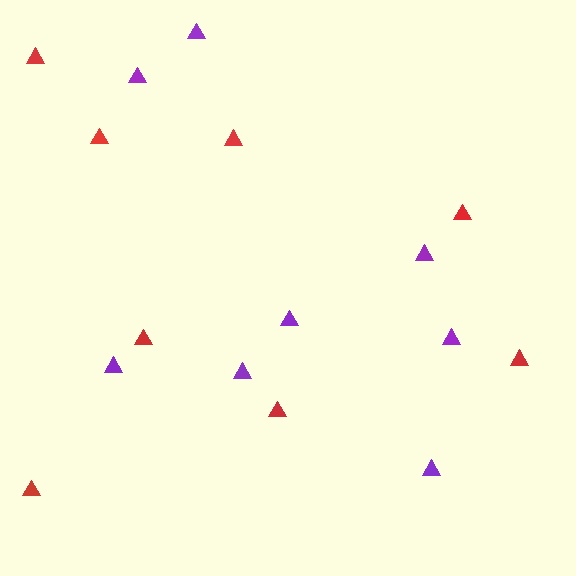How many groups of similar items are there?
There are 2 groups: one group of red triangles (8) and one group of purple triangles (8).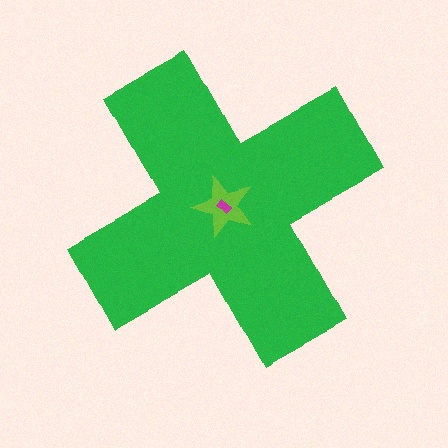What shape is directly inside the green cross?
The lime star.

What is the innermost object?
The magenta rectangle.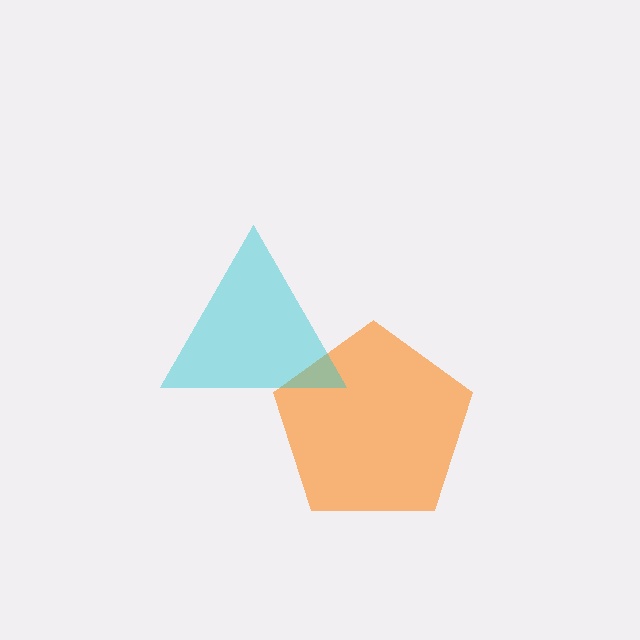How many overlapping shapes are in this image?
There are 2 overlapping shapes in the image.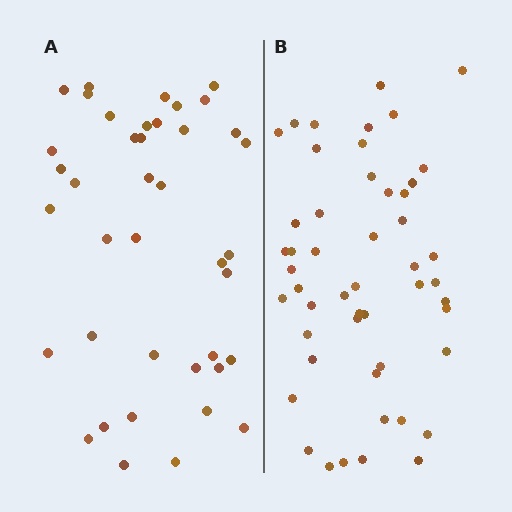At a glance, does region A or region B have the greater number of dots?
Region B (the right region) has more dots.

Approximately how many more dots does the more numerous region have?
Region B has roughly 10 or so more dots than region A.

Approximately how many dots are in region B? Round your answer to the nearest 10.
About 50 dots.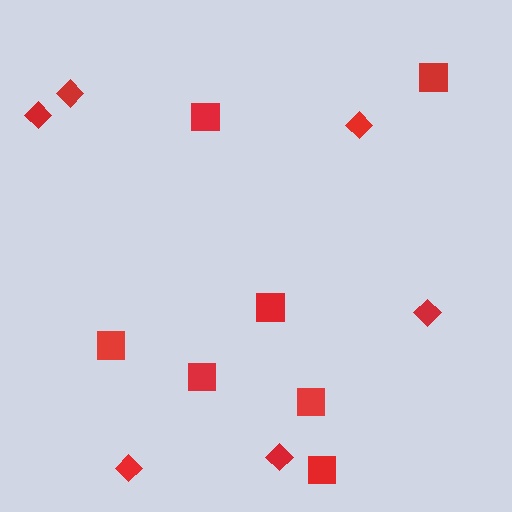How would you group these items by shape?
There are 2 groups: one group of diamonds (6) and one group of squares (7).